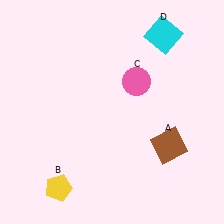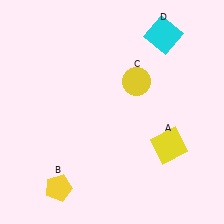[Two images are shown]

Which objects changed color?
A changed from brown to yellow. C changed from pink to yellow.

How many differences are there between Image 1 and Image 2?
There are 2 differences between the two images.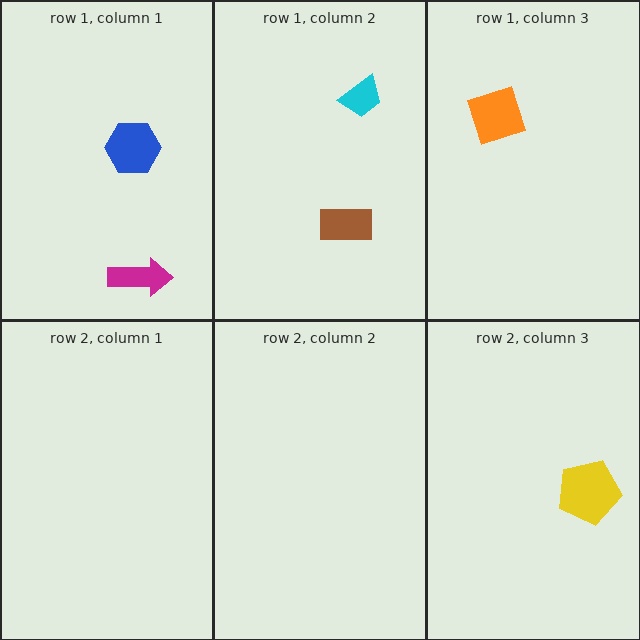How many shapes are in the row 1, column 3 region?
1.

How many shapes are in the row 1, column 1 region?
2.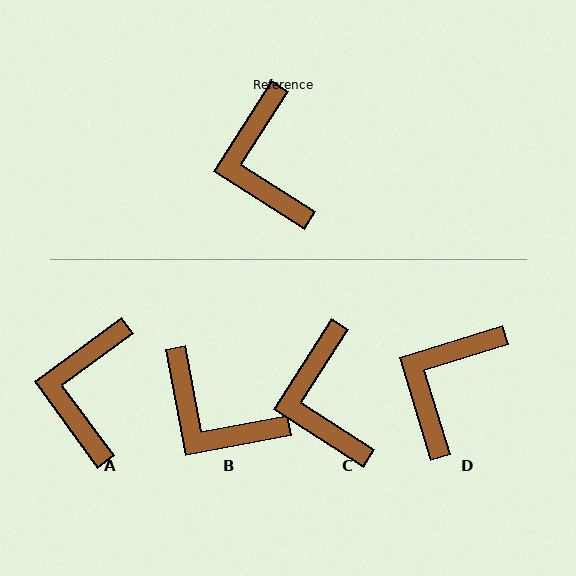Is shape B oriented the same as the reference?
No, it is off by about 43 degrees.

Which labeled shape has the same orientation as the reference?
C.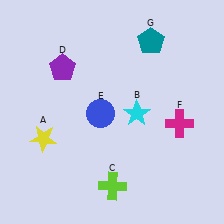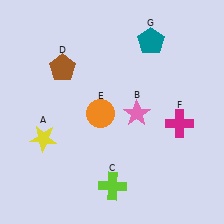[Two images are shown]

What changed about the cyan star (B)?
In Image 1, B is cyan. In Image 2, it changed to pink.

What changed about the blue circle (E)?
In Image 1, E is blue. In Image 2, it changed to orange.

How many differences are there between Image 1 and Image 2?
There are 3 differences between the two images.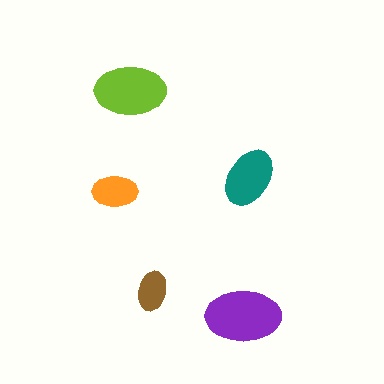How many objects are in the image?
There are 5 objects in the image.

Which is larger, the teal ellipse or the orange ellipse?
The teal one.